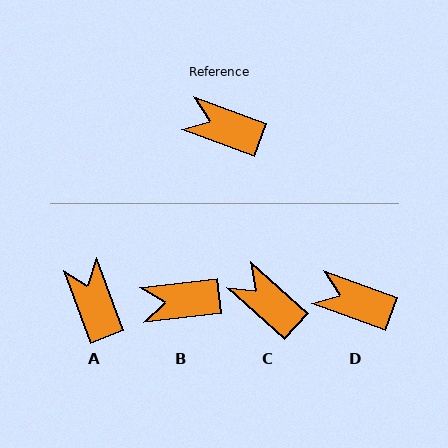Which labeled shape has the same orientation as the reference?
D.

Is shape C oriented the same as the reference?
No, it is off by about 22 degrees.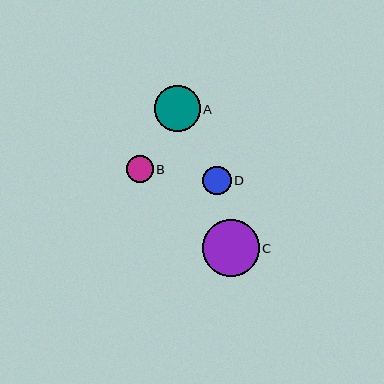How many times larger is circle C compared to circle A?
Circle C is approximately 1.2 times the size of circle A.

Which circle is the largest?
Circle C is the largest with a size of approximately 56 pixels.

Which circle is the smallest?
Circle B is the smallest with a size of approximately 27 pixels.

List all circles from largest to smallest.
From largest to smallest: C, A, D, B.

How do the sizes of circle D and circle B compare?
Circle D and circle B are approximately the same size.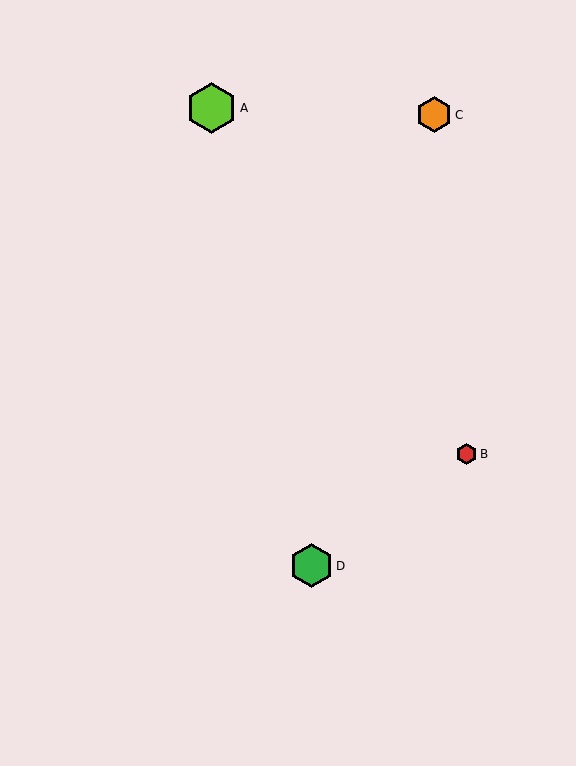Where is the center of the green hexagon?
The center of the green hexagon is at (311, 566).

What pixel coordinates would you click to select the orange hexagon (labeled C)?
Click at (434, 115) to select the orange hexagon C.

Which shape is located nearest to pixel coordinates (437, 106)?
The orange hexagon (labeled C) at (434, 115) is nearest to that location.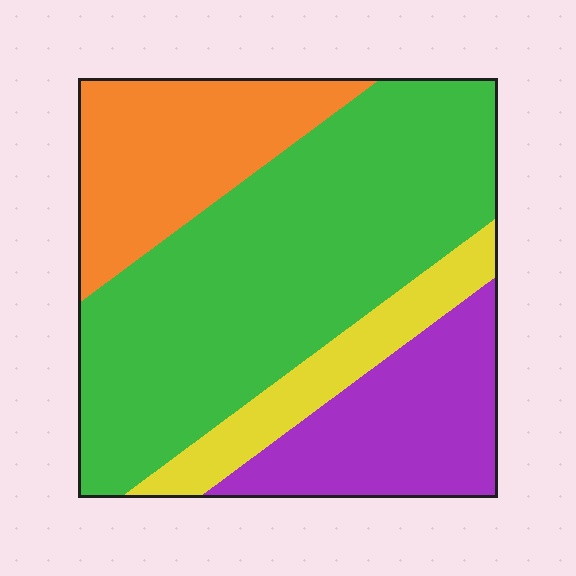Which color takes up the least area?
Yellow, at roughly 10%.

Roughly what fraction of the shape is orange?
Orange covers about 20% of the shape.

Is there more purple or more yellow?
Purple.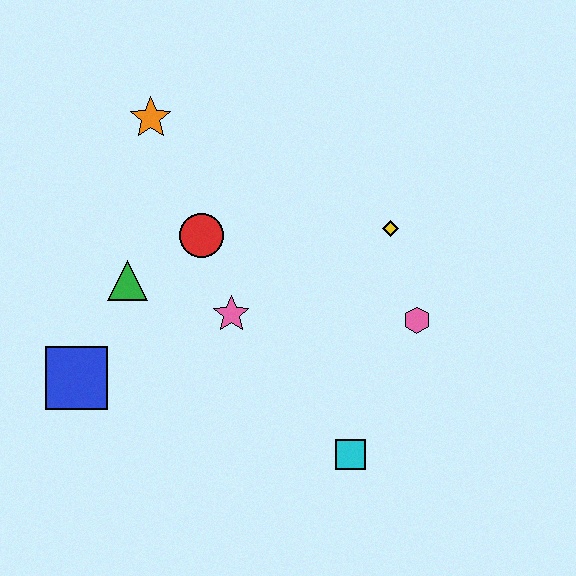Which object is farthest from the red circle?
The cyan square is farthest from the red circle.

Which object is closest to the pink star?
The red circle is closest to the pink star.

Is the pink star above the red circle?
No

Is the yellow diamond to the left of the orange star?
No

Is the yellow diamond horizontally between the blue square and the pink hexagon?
Yes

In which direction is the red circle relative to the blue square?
The red circle is above the blue square.